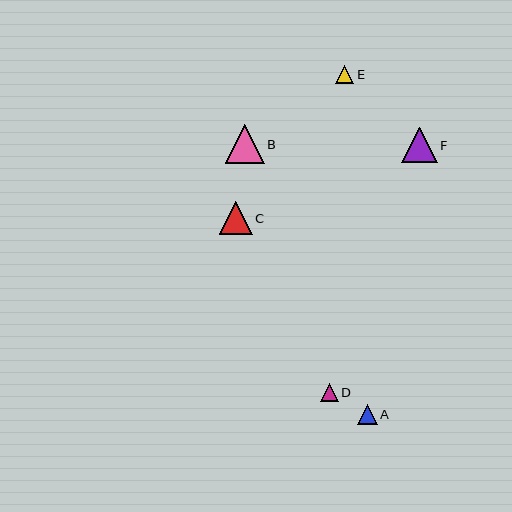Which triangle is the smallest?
Triangle D is the smallest with a size of approximately 18 pixels.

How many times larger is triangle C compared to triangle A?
Triangle C is approximately 1.6 times the size of triangle A.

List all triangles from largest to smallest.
From largest to smallest: B, F, C, A, E, D.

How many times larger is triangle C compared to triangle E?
Triangle C is approximately 1.8 times the size of triangle E.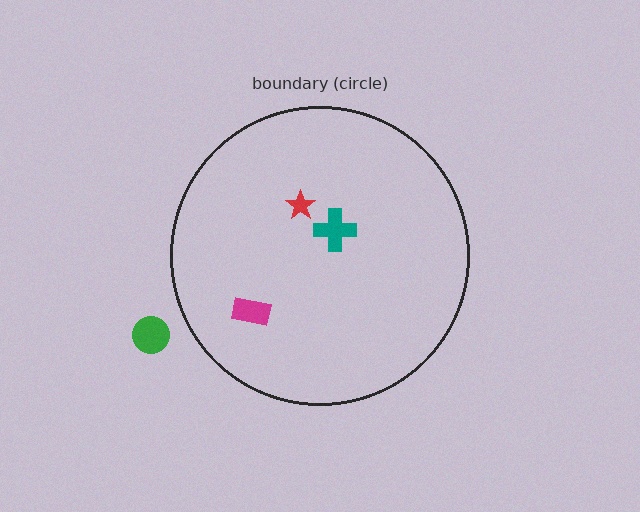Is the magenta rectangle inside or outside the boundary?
Inside.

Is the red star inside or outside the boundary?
Inside.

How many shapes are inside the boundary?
3 inside, 1 outside.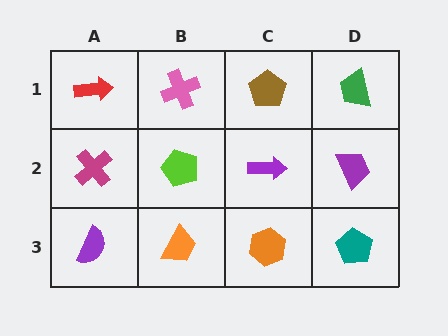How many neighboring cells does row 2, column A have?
3.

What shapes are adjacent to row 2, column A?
A red arrow (row 1, column A), a purple semicircle (row 3, column A), a lime pentagon (row 2, column B).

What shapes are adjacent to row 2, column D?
A green trapezoid (row 1, column D), a teal pentagon (row 3, column D), a purple arrow (row 2, column C).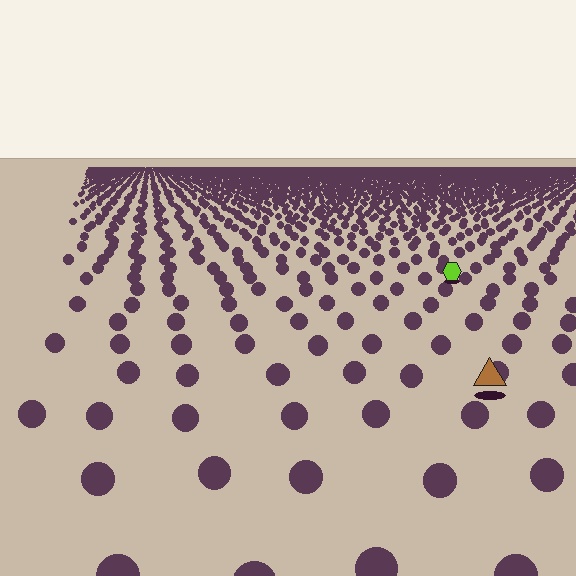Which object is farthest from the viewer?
The lime hexagon is farthest from the viewer. It appears smaller and the ground texture around it is denser.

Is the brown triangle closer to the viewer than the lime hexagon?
Yes. The brown triangle is closer — you can tell from the texture gradient: the ground texture is coarser near it.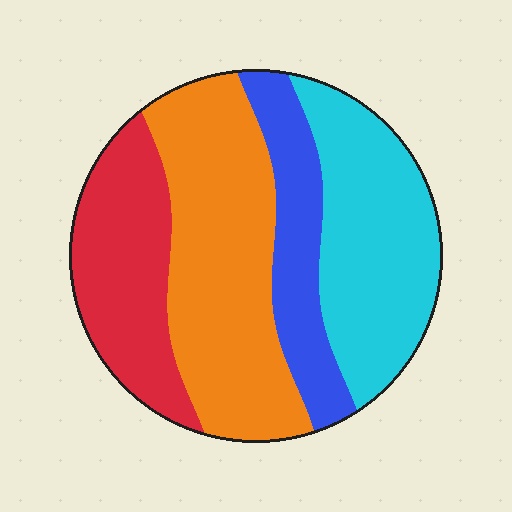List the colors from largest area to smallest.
From largest to smallest: orange, cyan, red, blue.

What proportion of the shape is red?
Red takes up about one fifth (1/5) of the shape.